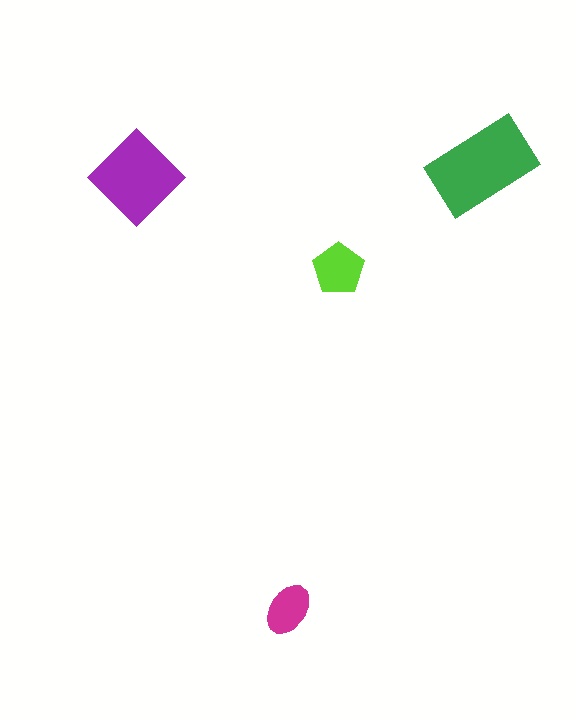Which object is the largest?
The green rectangle.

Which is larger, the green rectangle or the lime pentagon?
The green rectangle.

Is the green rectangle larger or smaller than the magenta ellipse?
Larger.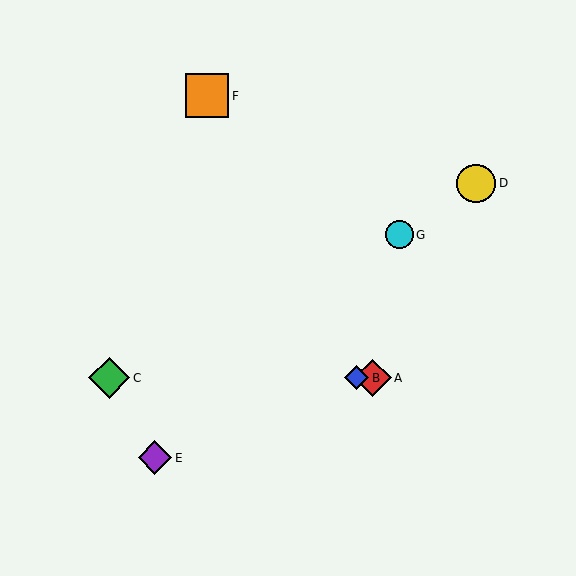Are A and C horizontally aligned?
Yes, both are at y≈378.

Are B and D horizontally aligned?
No, B is at y≈378 and D is at y≈183.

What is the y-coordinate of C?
Object C is at y≈378.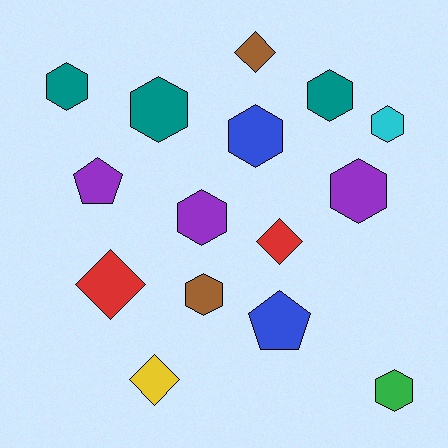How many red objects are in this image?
There are 2 red objects.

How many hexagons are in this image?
There are 9 hexagons.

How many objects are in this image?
There are 15 objects.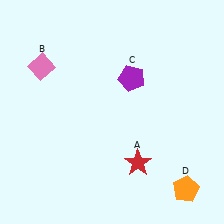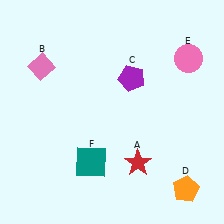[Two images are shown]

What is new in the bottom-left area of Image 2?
A teal square (F) was added in the bottom-left area of Image 2.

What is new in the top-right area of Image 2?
A pink circle (E) was added in the top-right area of Image 2.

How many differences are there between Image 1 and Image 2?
There are 2 differences between the two images.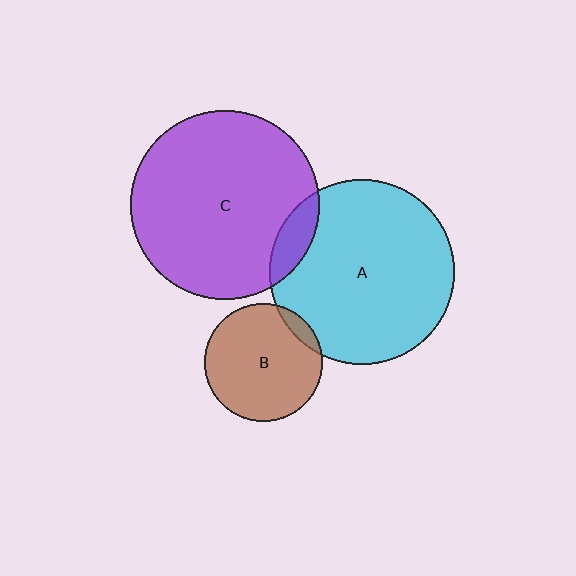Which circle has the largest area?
Circle C (purple).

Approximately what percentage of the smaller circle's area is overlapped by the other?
Approximately 10%.